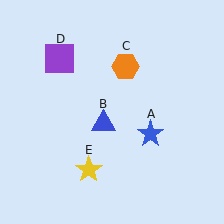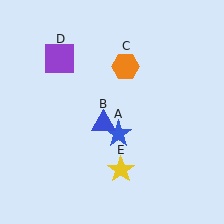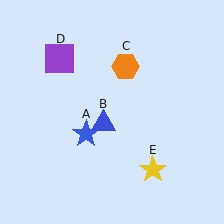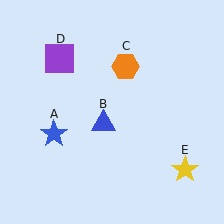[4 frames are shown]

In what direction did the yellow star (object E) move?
The yellow star (object E) moved right.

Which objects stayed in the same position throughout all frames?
Blue triangle (object B) and orange hexagon (object C) and purple square (object D) remained stationary.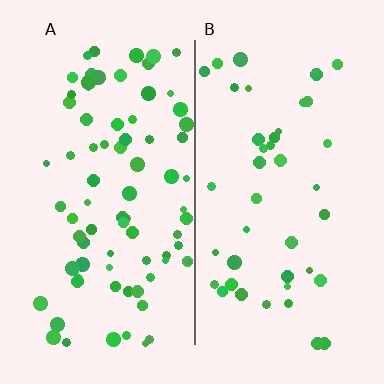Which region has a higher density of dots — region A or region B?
A (the left).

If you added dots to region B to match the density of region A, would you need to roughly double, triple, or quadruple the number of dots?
Approximately double.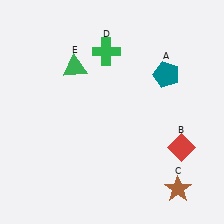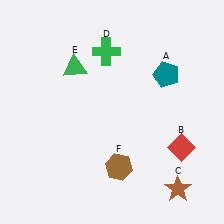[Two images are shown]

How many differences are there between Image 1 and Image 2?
There is 1 difference between the two images.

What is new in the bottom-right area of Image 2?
A brown hexagon (F) was added in the bottom-right area of Image 2.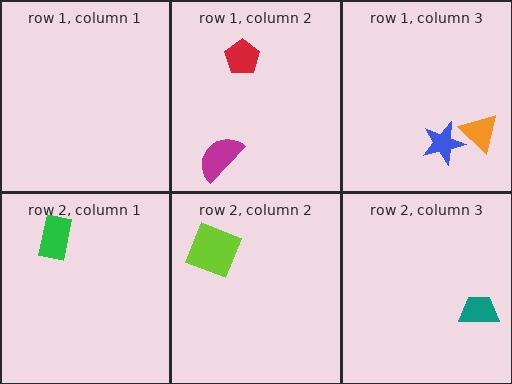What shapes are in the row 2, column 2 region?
The lime square.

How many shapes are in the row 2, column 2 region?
1.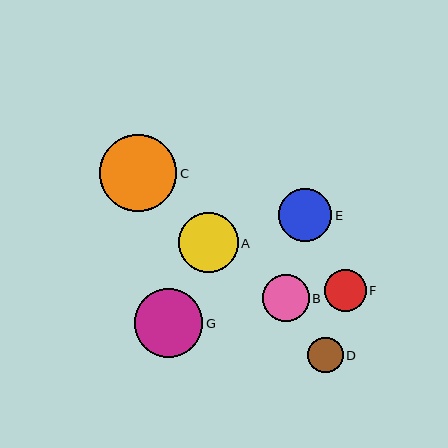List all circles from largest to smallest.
From largest to smallest: C, G, A, E, B, F, D.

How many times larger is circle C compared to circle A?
Circle C is approximately 1.3 times the size of circle A.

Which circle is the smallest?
Circle D is the smallest with a size of approximately 36 pixels.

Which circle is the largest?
Circle C is the largest with a size of approximately 77 pixels.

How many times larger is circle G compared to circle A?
Circle G is approximately 1.2 times the size of circle A.